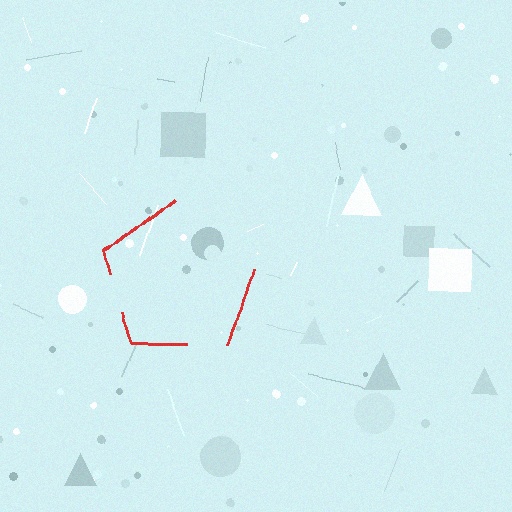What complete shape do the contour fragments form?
The contour fragments form a pentagon.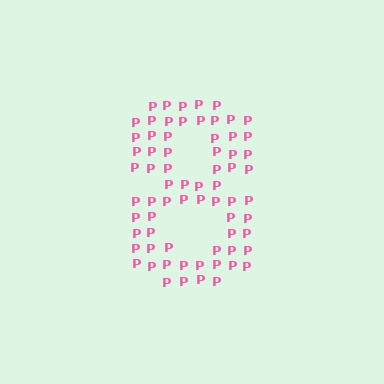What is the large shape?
The large shape is the digit 8.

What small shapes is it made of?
It is made of small letter P's.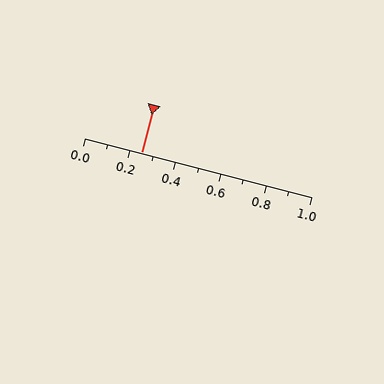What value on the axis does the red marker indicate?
The marker indicates approximately 0.25.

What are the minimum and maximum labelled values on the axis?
The axis runs from 0.0 to 1.0.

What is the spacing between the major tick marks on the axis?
The major ticks are spaced 0.2 apart.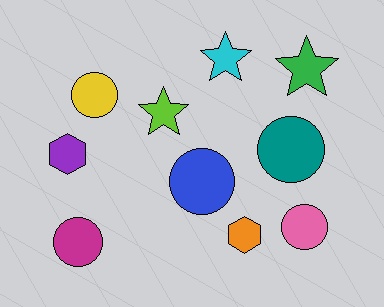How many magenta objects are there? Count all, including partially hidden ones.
There is 1 magenta object.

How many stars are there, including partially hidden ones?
There are 3 stars.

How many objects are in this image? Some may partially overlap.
There are 10 objects.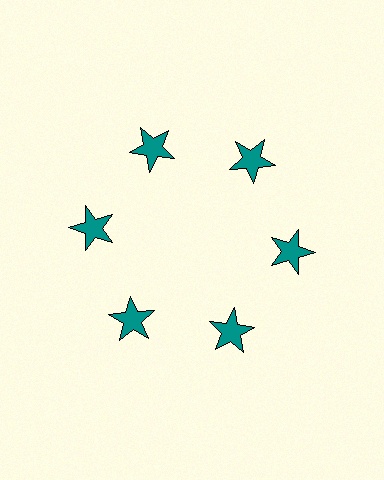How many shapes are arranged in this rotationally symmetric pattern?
There are 6 shapes, arranged in 6 groups of 1.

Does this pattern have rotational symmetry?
Yes, this pattern has 6-fold rotational symmetry. It looks the same after rotating 60 degrees around the center.